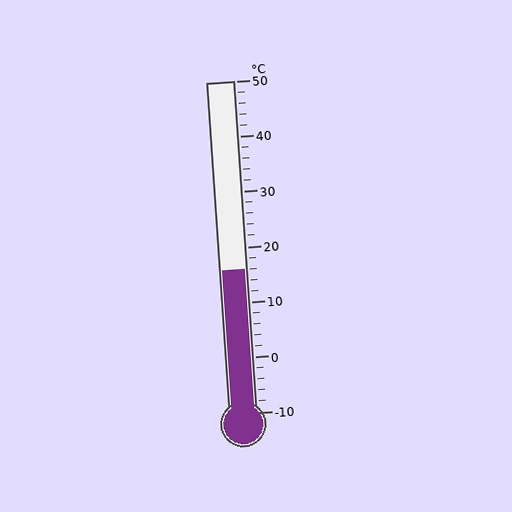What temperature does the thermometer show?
The thermometer shows approximately 16°C.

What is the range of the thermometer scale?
The thermometer scale ranges from -10°C to 50°C.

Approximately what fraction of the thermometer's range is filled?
The thermometer is filled to approximately 45% of its range.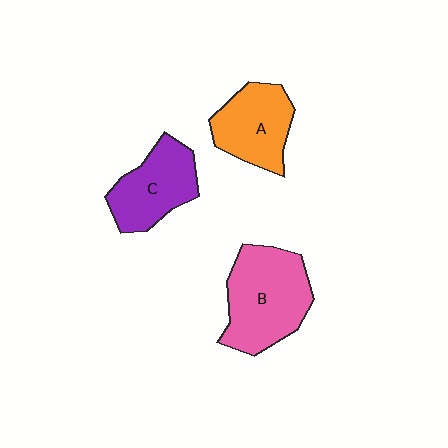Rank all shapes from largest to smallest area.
From largest to smallest: B (pink), C (purple), A (orange).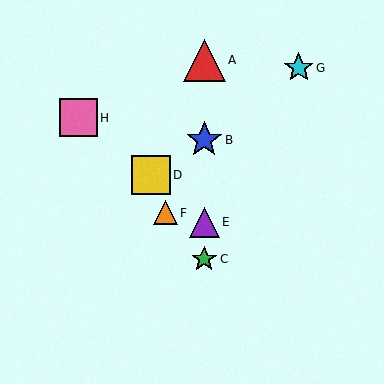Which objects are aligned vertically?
Objects A, B, C, E are aligned vertically.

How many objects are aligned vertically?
4 objects (A, B, C, E) are aligned vertically.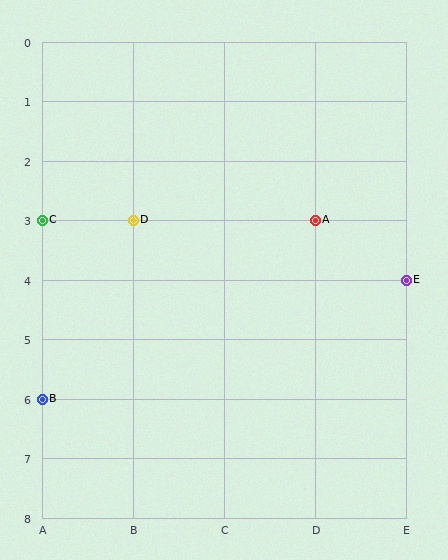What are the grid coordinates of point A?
Point A is at grid coordinates (D, 3).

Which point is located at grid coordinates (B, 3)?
Point D is at (B, 3).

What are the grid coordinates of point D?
Point D is at grid coordinates (B, 3).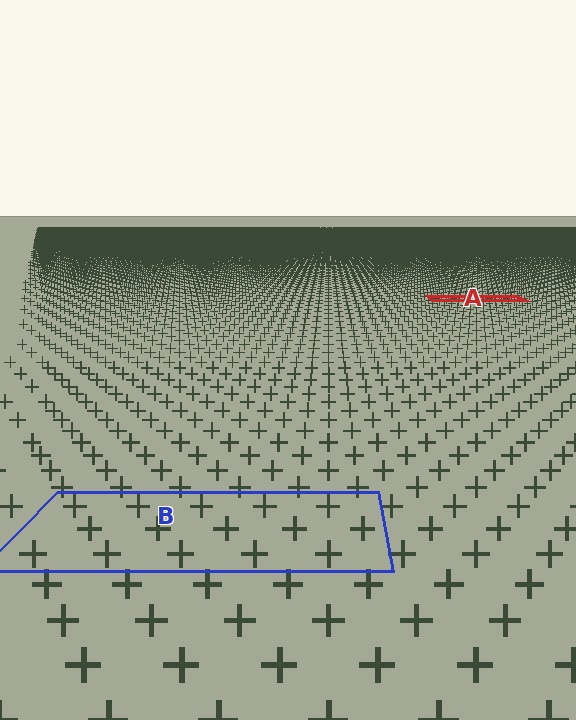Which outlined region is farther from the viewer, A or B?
Region A is farther from the viewer — the texture elements inside it appear smaller and more densely packed.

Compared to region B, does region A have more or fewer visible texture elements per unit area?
Region A has more texture elements per unit area — they are packed more densely because it is farther away.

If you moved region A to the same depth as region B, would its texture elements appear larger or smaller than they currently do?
They would appear larger. At a closer depth, the same texture elements are projected at a bigger on-screen size.